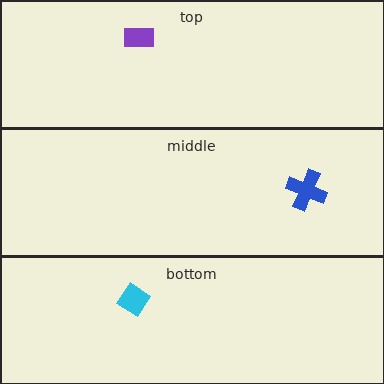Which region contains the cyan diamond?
The bottom region.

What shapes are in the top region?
The purple rectangle.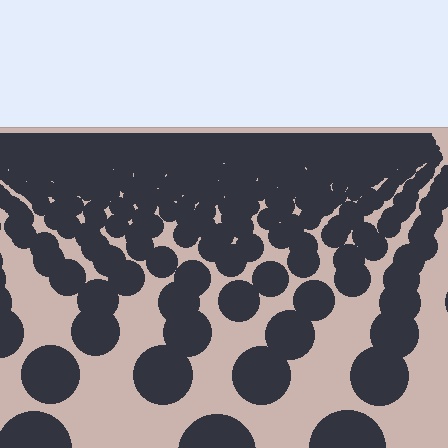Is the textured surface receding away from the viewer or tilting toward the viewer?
The surface is receding away from the viewer. Texture elements get smaller and denser toward the top.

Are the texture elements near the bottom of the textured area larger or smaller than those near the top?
Larger. Near the bottom, elements are closer to the viewer and appear at a bigger on-screen size.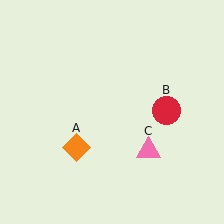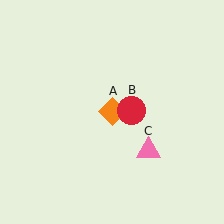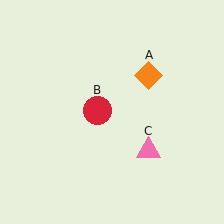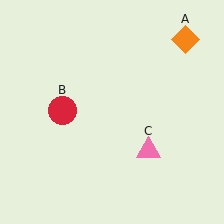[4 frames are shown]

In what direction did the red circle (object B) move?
The red circle (object B) moved left.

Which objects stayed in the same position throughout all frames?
Pink triangle (object C) remained stationary.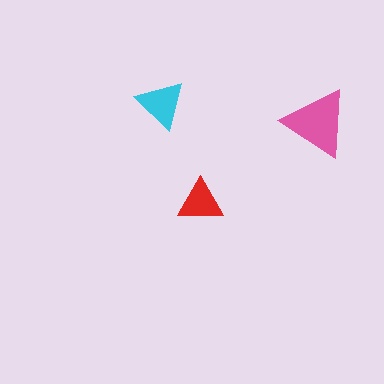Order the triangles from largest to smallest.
the pink one, the cyan one, the red one.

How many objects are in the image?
There are 3 objects in the image.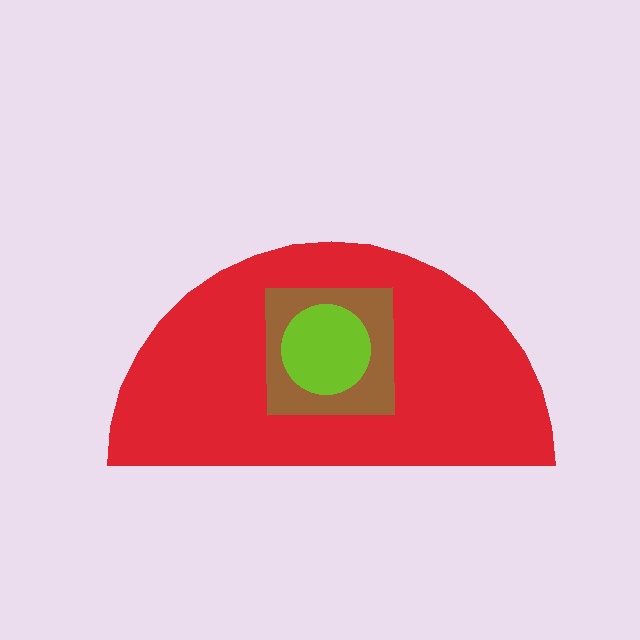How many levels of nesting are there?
3.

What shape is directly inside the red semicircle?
The brown square.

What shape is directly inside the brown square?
The lime circle.